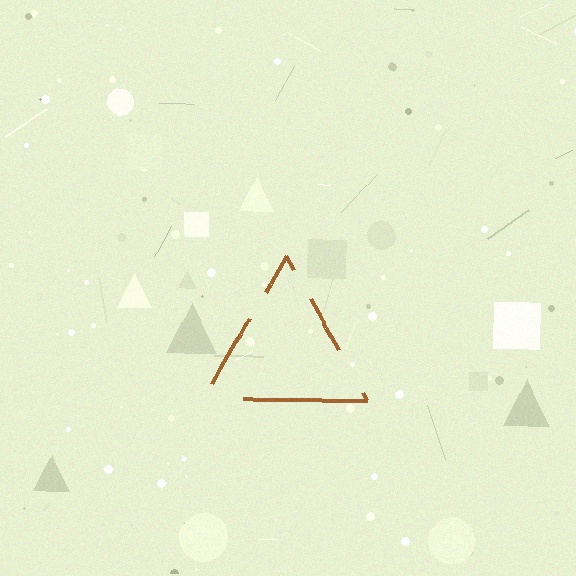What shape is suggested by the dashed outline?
The dashed outline suggests a triangle.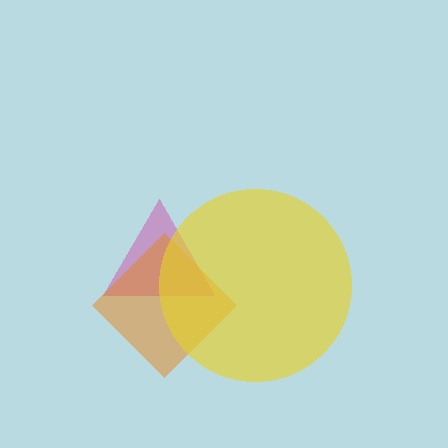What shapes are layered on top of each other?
The layered shapes are: a magenta triangle, an orange diamond, a yellow circle.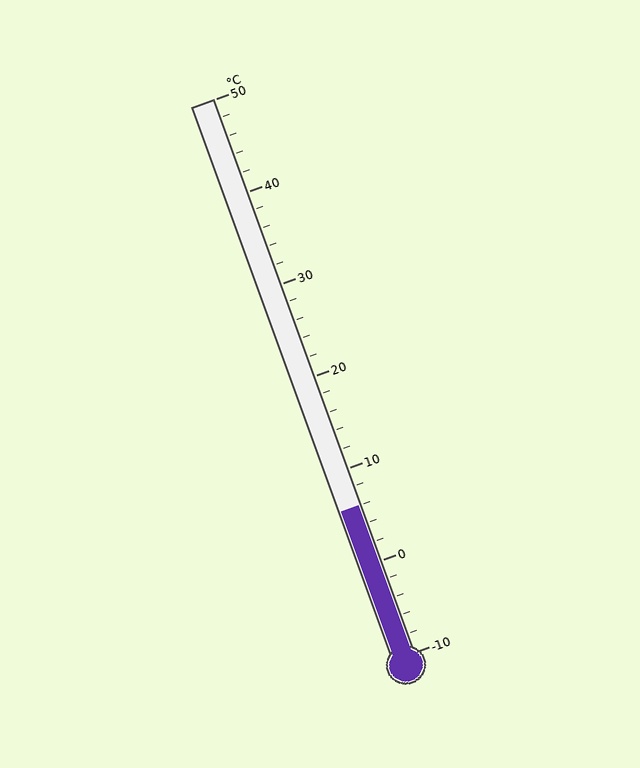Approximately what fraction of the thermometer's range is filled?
The thermometer is filled to approximately 25% of its range.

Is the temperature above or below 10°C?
The temperature is below 10°C.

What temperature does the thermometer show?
The thermometer shows approximately 6°C.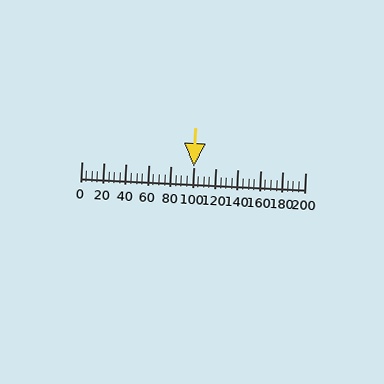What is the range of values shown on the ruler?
The ruler shows values from 0 to 200.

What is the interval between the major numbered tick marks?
The major tick marks are spaced 20 units apart.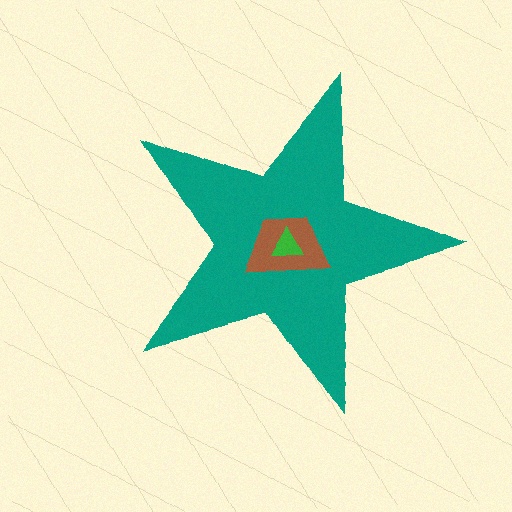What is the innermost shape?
The green triangle.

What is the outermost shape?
The teal star.